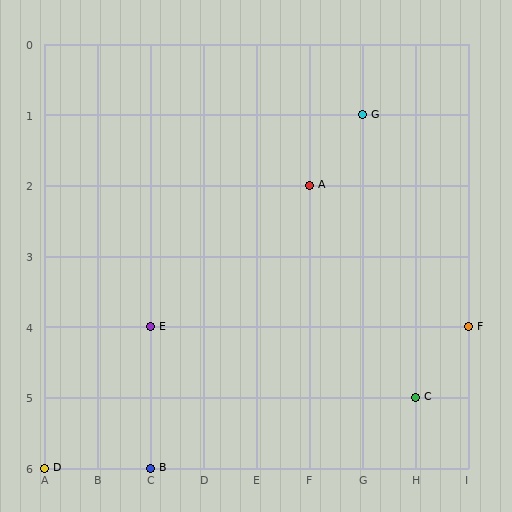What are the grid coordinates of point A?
Point A is at grid coordinates (F, 2).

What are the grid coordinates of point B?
Point B is at grid coordinates (C, 6).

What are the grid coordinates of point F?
Point F is at grid coordinates (I, 4).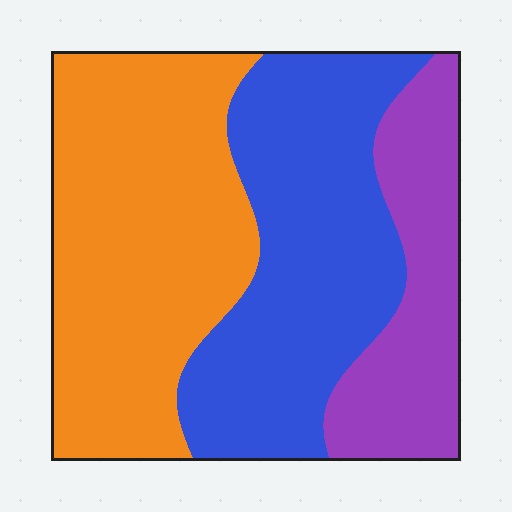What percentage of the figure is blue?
Blue covers roughly 35% of the figure.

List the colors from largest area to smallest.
From largest to smallest: orange, blue, purple.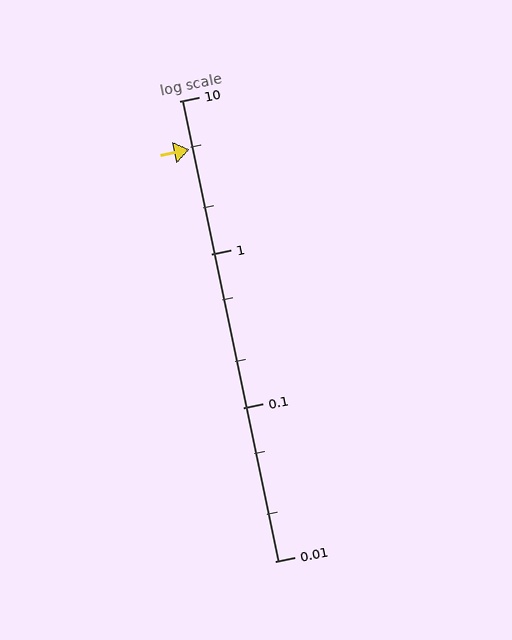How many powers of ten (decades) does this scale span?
The scale spans 3 decades, from 0.01 to 10.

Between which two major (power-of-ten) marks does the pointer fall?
The pointer is between 1 and 10.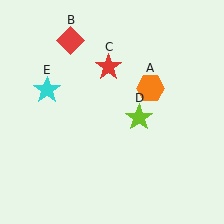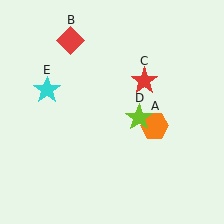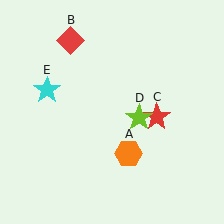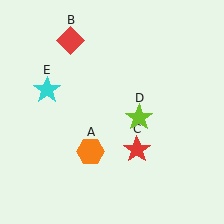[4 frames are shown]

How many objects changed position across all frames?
2 objects changed position: orange hexagon (object A), red star (object C).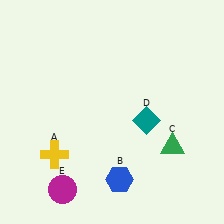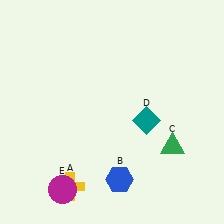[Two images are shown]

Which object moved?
The yellow cross (A) moved down.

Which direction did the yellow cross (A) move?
The yellow cross (A) moved down.